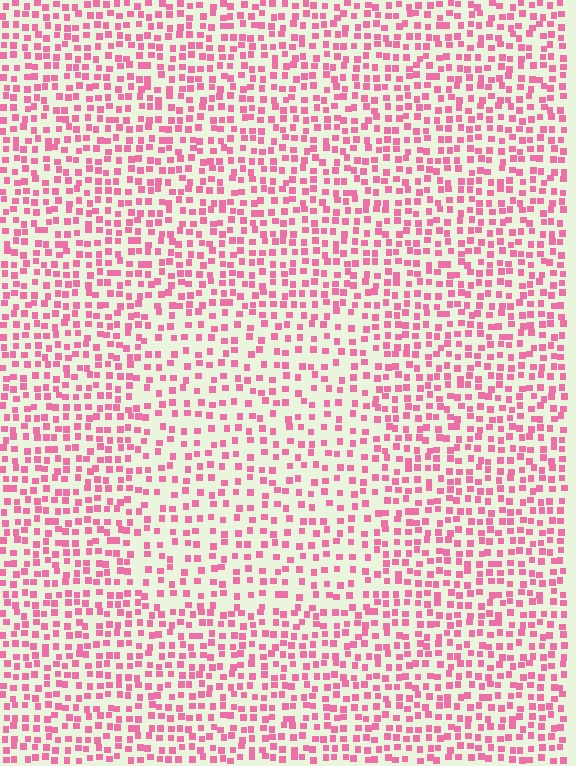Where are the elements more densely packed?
The elements are more densely packed outside the rectangle boundary.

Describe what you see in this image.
The image contains small pink elements arranged at two different densities. A rectangle-shaped region is visible where the elements are less densely packed than the surrounding area.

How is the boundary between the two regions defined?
The boundary is defined by a change in element density (approximately 1.5x ratio). All elements are the same color, size, and shape.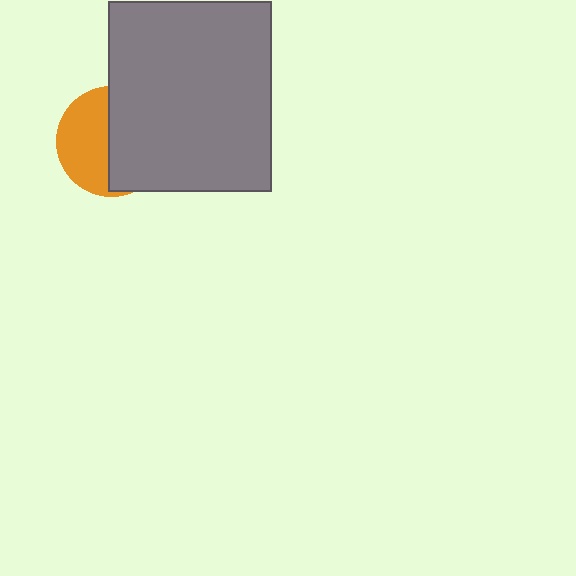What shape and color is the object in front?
The object in front is a gray rectangle.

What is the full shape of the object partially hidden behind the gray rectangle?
The partially hidden object is an orange circle.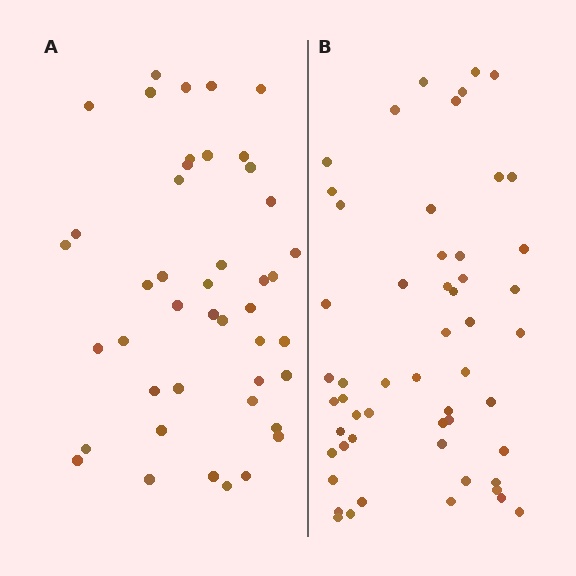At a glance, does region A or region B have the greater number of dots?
Region B (the right region) has more dots.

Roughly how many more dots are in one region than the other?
Region B has roughly 10 or so more dots than region A.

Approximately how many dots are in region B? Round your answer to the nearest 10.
About 50 dots. (The exact count is 54, which rounds to 50.)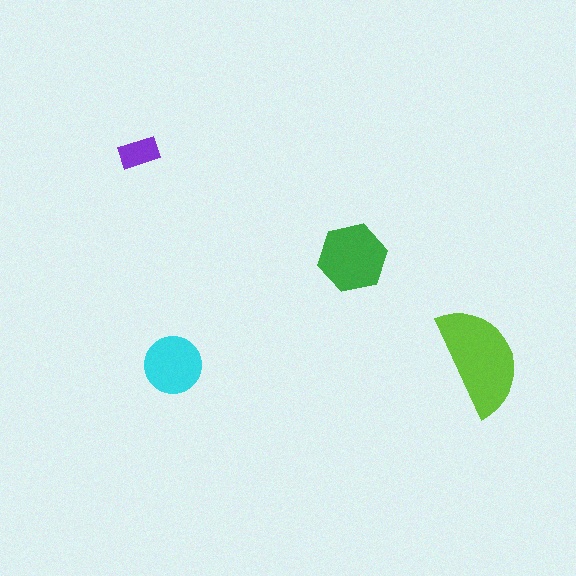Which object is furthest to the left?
The purple rectangle is leftmost.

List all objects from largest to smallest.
The lime semicircle, the green hexagon, the cyan circle, the purple rectangle.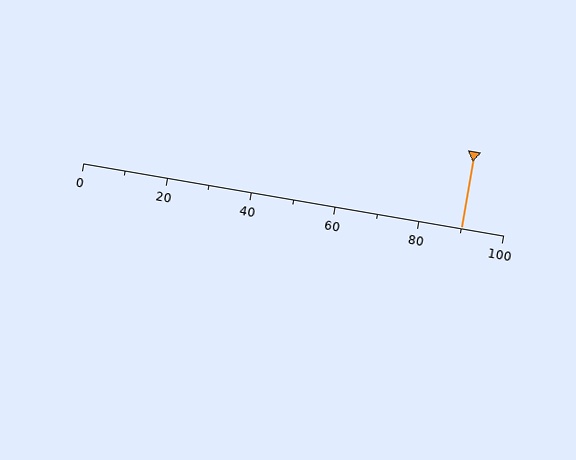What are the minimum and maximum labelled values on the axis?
The axis runs from 0 to 100.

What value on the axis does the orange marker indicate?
The marker indicates approximately 90.